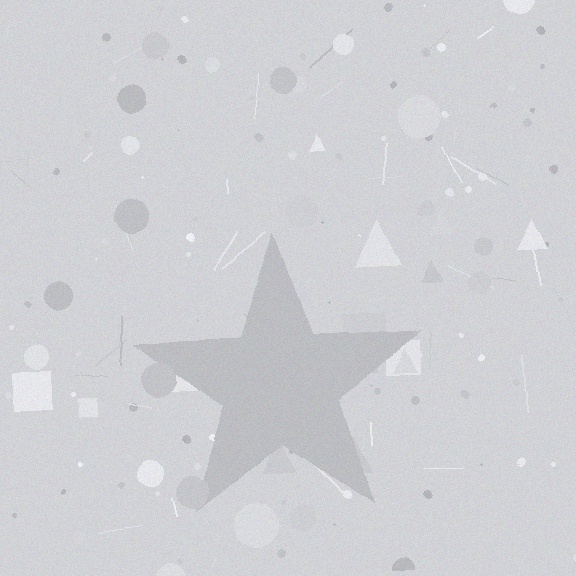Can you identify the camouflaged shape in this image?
The camouflaged shape is a star.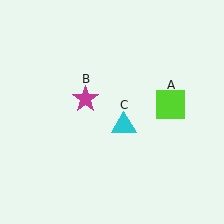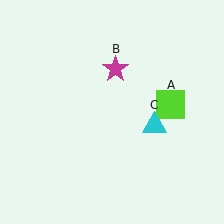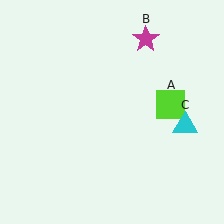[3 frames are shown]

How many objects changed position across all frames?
2 objects changed position: magenta star (object B), cyan triangle (object C).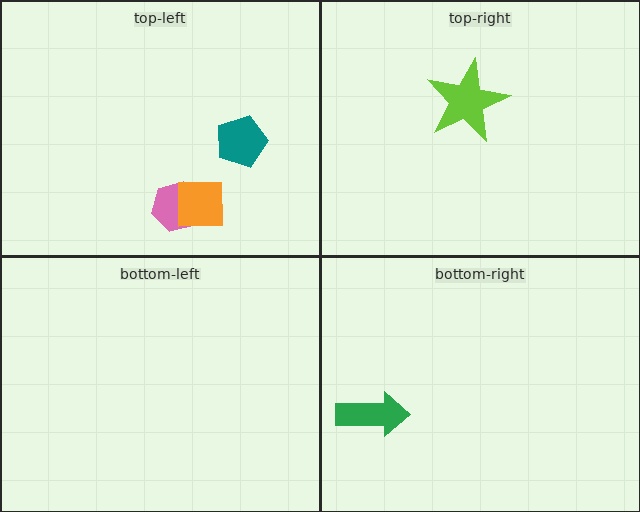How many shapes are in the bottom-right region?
1.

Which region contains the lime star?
The top-right region.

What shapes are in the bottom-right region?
The green arrow.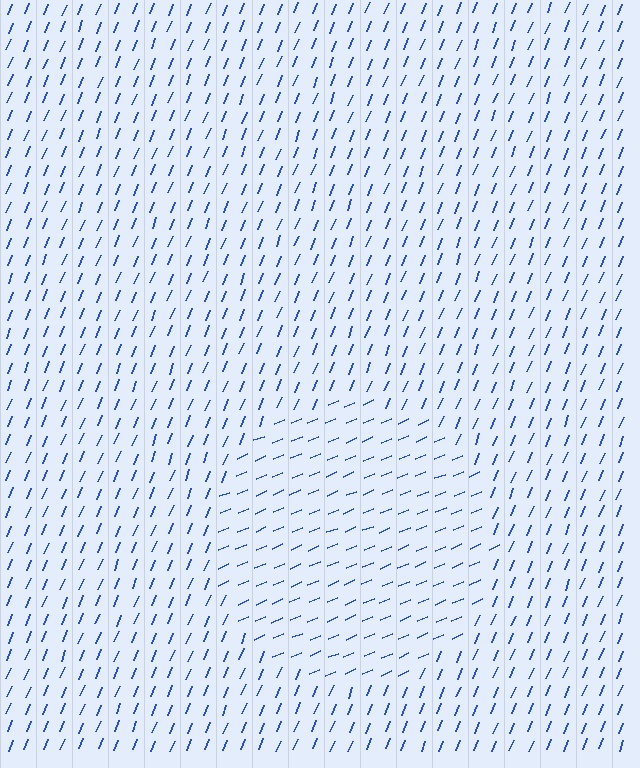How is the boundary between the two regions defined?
The boundary is defined purely by a change in line orientation (approximately 45 degrees difference). All lines are the same color and thickness.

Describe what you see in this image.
The image is filled with small blue line segments. A circle region in the image has lines oriented differently from the surrounding lines, creating a visible texture boundary.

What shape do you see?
I see a circle.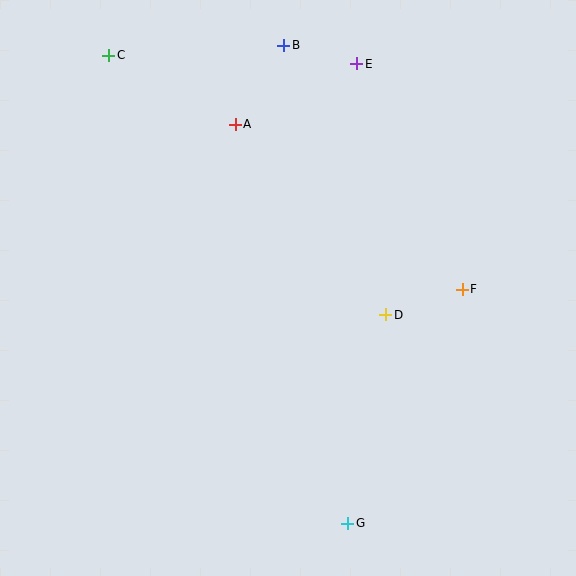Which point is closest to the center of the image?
Point D at (386, 315) is closest to the center.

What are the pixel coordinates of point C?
Point C is at (109, 55).